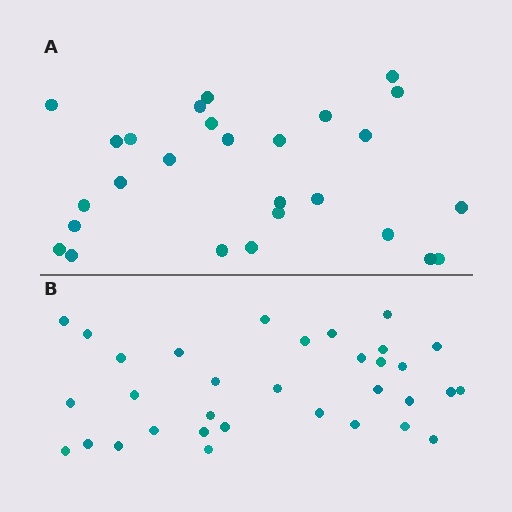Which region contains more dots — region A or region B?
Region B (the bottom region) has more dots.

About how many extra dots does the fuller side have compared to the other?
Region B has about 6 more dots than region A.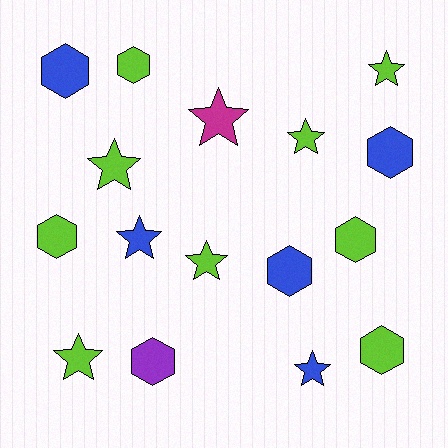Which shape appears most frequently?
Hexagon, with 8 objects.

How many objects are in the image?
There are 16 objects.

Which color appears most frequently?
Lime, with 9 objects.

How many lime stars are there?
There are 5 lime stars.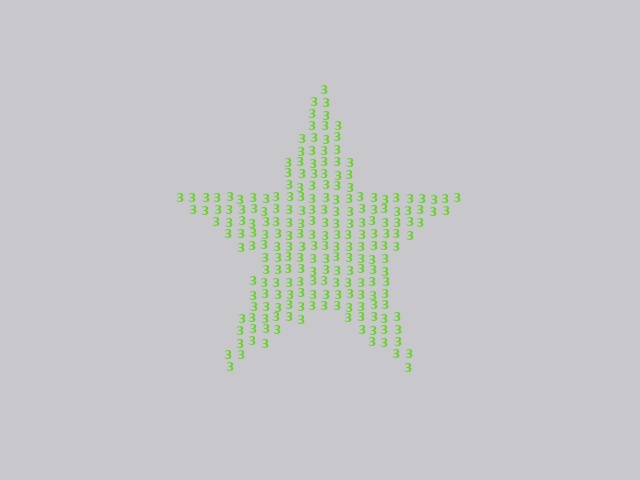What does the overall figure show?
The overall figure shows a star.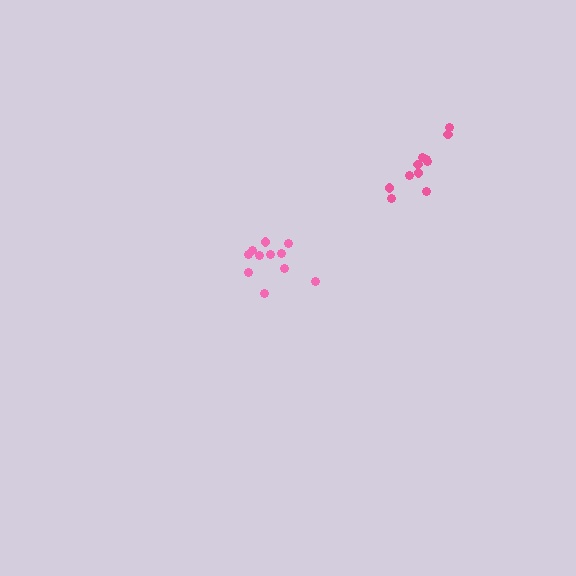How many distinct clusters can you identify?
There are 2 distinct clusters.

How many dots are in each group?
Group 1: 11 dots, Group 2: 11 dots (22 total).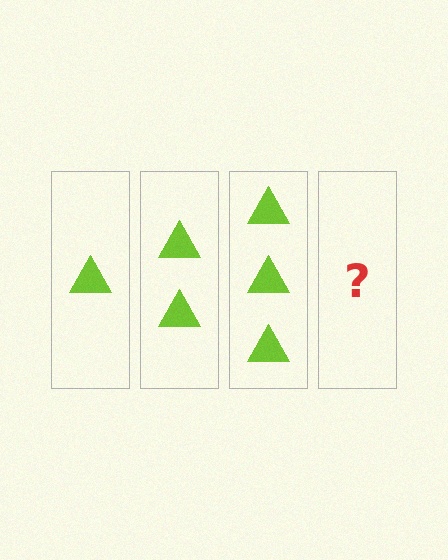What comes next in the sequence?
The next element should be 4 triangles.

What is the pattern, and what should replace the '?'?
The pattern is that each step adds one more triangle. The '?' should be 4 triangles.